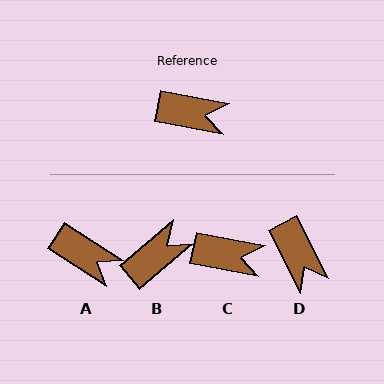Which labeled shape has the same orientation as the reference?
C.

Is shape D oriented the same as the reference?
No, it is off by about 52 degrees.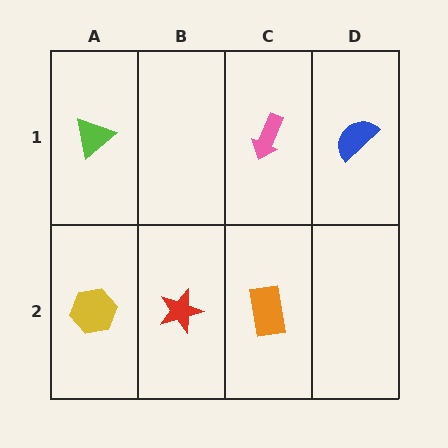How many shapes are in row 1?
3 shapes.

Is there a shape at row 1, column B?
No, that cell is empty.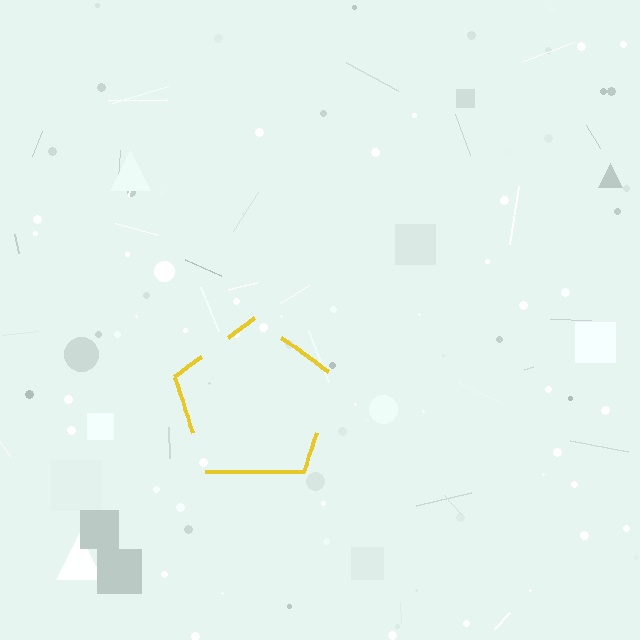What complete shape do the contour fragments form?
The contour fragments form a pentagon.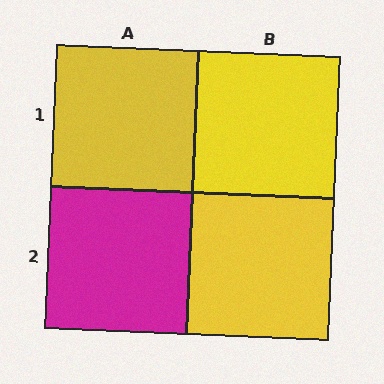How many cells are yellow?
3 cells are yellow.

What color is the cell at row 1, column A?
Yellow.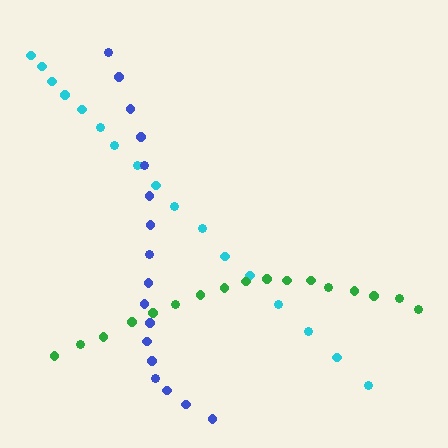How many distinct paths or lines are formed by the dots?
There are 3 distinct paths.